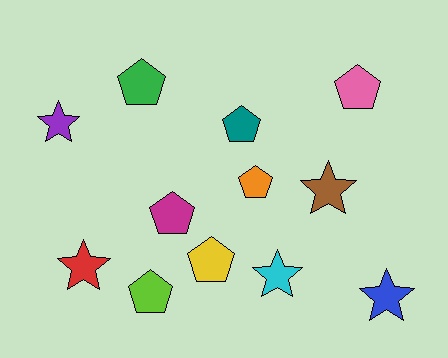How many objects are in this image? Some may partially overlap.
There are 12 objects.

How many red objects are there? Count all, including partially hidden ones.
There is 1 red object.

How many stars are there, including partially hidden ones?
There are 5 stars.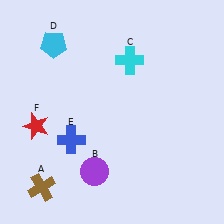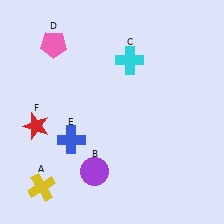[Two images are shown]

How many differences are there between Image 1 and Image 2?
There are 2 differences between the two images.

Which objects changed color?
A changed from brown to yellow. D changed from cyan to pink.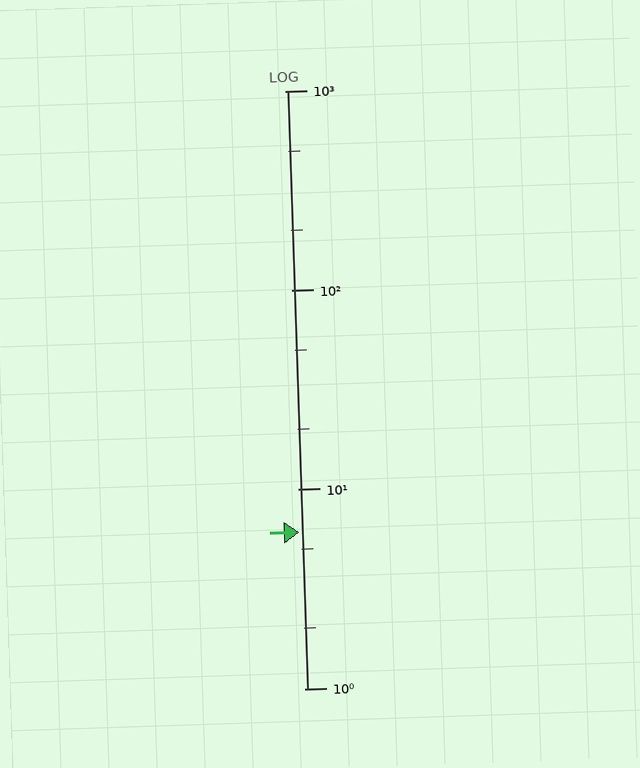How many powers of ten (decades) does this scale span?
The scale spans 3 decades, from 1 to 1000.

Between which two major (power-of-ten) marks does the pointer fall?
The pointer is between 1 and 10.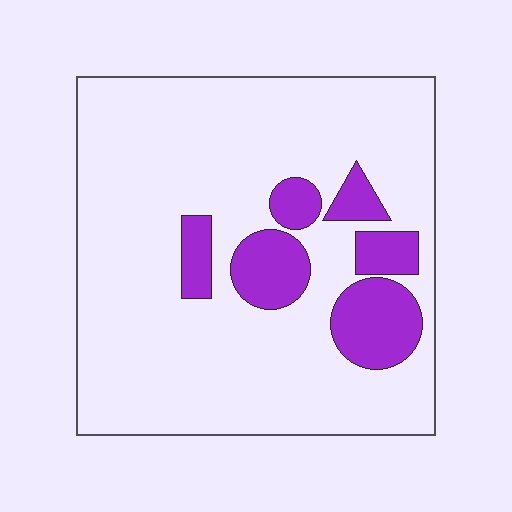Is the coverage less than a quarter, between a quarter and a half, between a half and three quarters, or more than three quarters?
Less than a quarter.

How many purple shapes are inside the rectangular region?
6.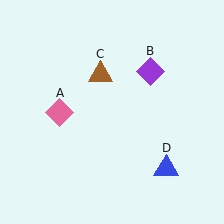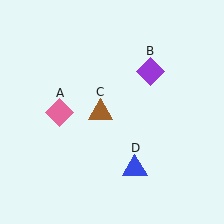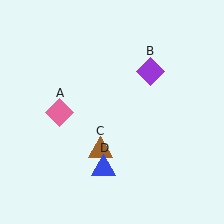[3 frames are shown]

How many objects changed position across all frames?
2 objects changed position: brown triangle (object C), blue triangle (object D).